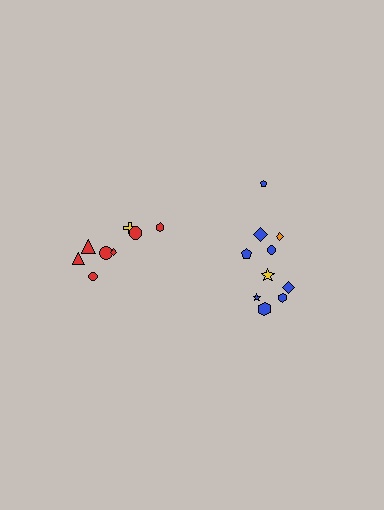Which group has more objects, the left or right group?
The right group.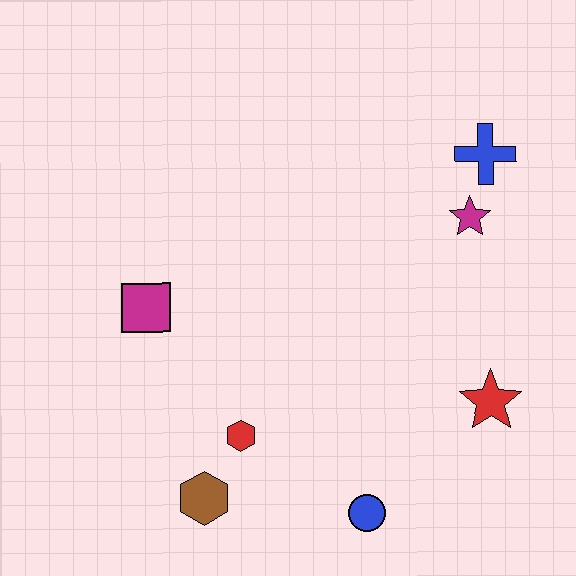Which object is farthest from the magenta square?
The blue cross is farthest from the magenta square.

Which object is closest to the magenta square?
The red hexagon is closest to the magenta square.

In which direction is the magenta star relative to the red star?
The magenta star is above the red star.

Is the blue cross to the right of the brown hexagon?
Yes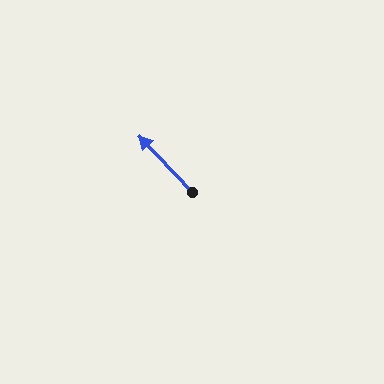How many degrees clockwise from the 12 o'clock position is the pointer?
Approximately 317 degrees.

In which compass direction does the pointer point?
Northwest.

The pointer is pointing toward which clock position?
Roughly 11 o'clock.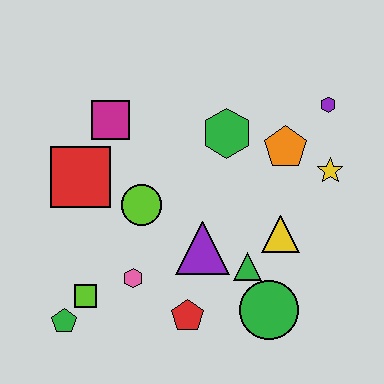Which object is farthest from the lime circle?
The purple hexagon is farthest from the lime circle.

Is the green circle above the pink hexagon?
No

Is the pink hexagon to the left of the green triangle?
Yes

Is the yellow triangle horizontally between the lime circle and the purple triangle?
No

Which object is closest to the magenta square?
The red square is closest to the magenta square.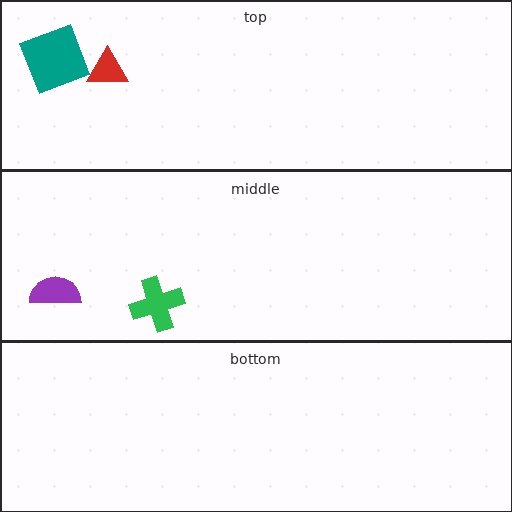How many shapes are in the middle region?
2.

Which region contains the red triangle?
The top region.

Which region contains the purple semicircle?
The middle region.